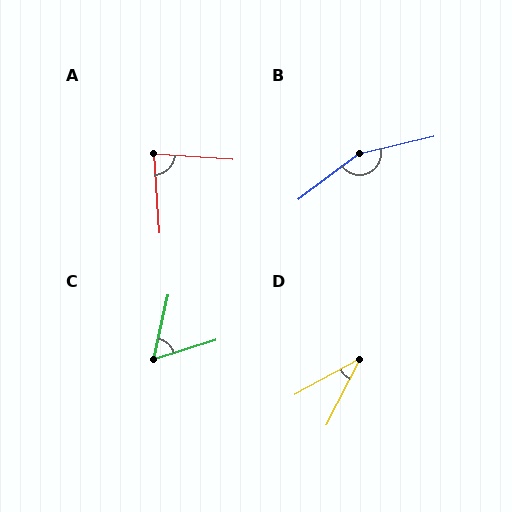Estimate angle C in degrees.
Approximately 59 degrees.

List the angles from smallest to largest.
D (34°), C (59°), A (82°), B (157°).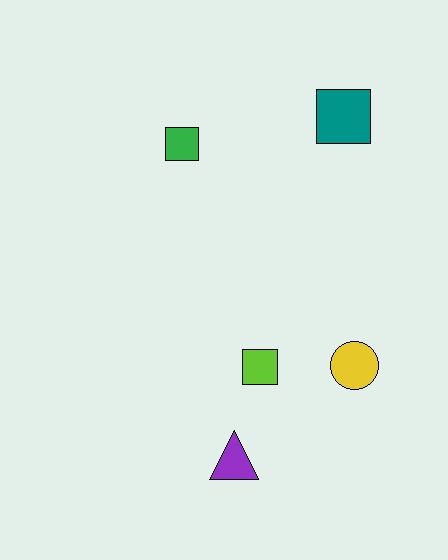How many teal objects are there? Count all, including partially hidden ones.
There is 1 teal object.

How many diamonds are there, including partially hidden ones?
There are no diamonds.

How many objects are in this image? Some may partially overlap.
There are 5 objects.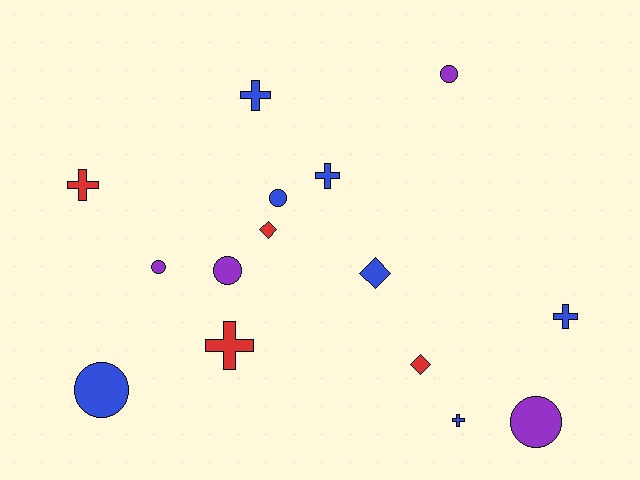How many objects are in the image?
There are 15 objects.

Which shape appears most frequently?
Cross, with 6 objects.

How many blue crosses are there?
There are 4 blue crosses.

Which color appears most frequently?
Blue, with 7 objects.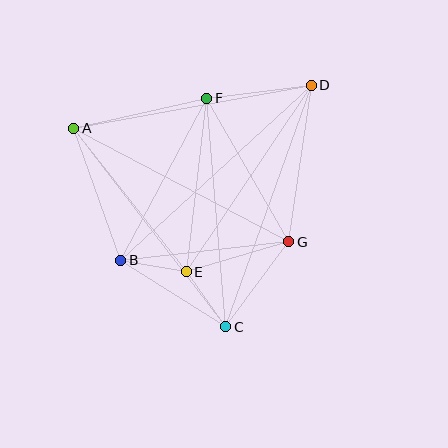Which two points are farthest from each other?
Points B and D are farthest from each other.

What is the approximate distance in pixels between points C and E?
The distance between C and E is approximately 68 pixels.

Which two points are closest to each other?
Points B and E are closest to each other.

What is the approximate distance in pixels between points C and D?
The distance between C and D is approximately 256 pixels.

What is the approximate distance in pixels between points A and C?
The distance between A and C is approximately 250 pixels.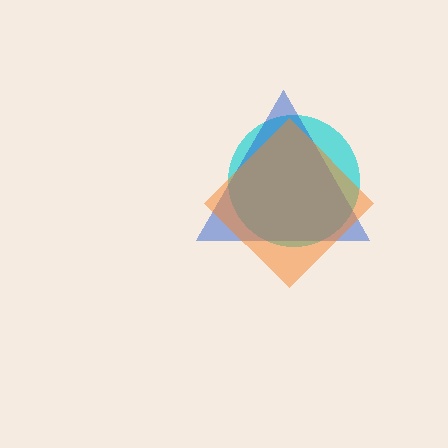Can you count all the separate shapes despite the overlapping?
Yes, there are 3 separate shapes.